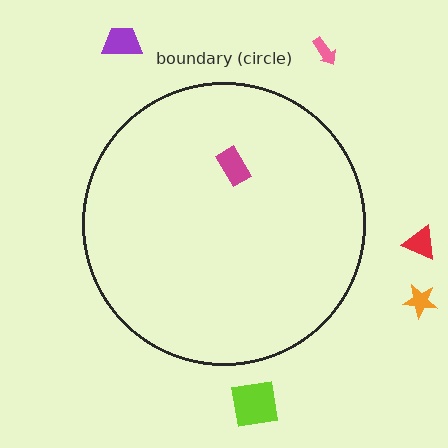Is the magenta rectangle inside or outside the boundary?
Inside.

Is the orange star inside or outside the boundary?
Outside.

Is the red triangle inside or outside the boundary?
Outside.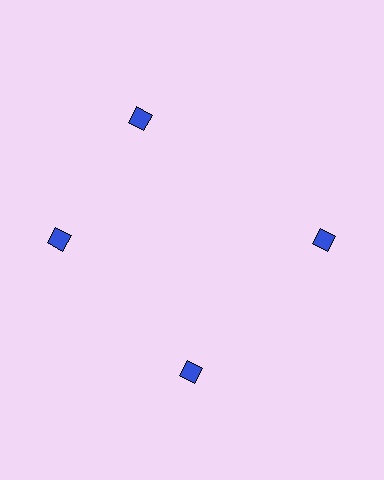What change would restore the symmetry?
The symmetry would be restored by rotating it back into even spacing with its neighbors so that all 4 diamonds sit at equal angles and equal distance from the center.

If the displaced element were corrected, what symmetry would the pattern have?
It would have 4-fold rotational symmetry — the pattern would map onto itself every 90 degrees.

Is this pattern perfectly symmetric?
No. The 4 blue diamonds are arranged in a ring, but one element near the 12 o'clock position is rotated out of alignment along the ring, breaking the 4-fold rotational symmetry.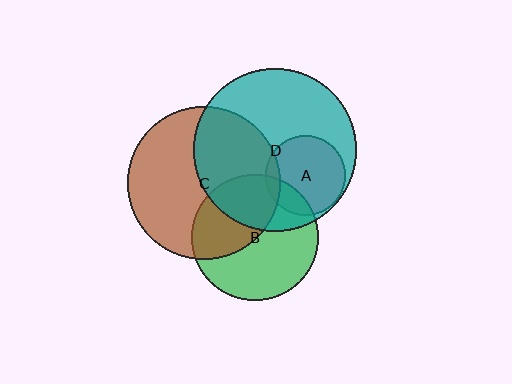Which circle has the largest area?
Circle D (teal).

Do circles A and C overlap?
Yes.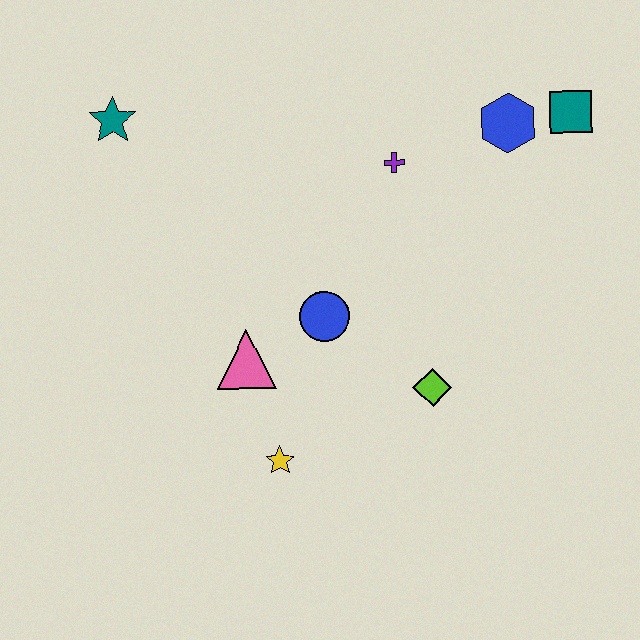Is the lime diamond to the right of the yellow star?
Yes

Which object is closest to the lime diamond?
The blue circle is closest to the lime diamond.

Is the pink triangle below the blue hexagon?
Yes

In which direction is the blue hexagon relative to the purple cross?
The blue hexagon is to the right of the purple cross.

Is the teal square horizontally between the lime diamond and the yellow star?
No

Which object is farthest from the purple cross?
The yellow star is farthest from the purple cross.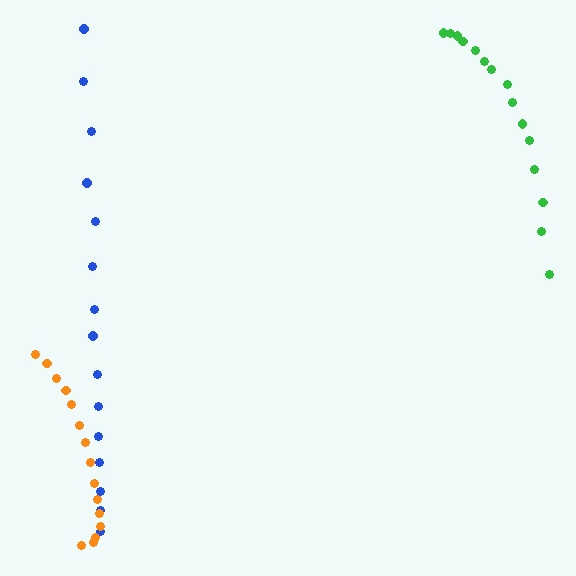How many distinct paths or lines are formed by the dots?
There are 3 distinct paths.